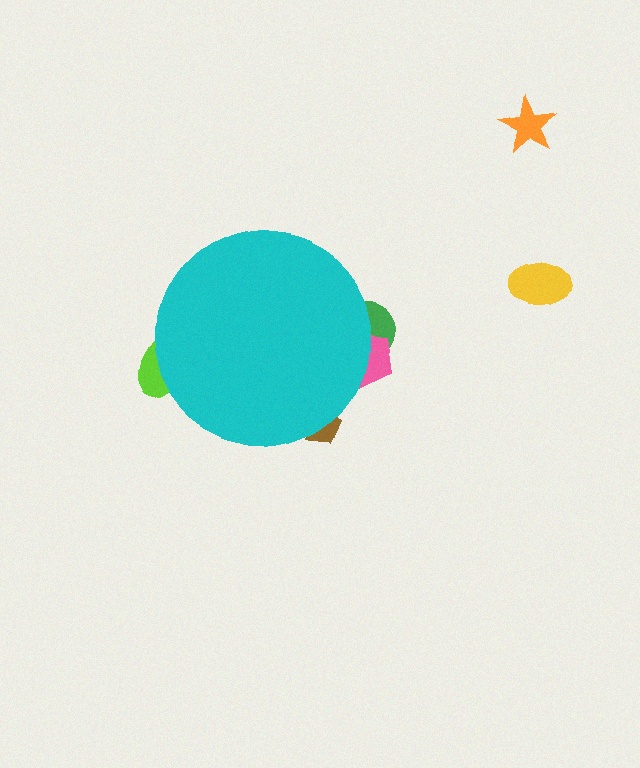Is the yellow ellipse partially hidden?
No, the yellow ellipse is fully visible.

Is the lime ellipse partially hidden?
Yes, the lime ellipse is partially hidden behind the cyan circle.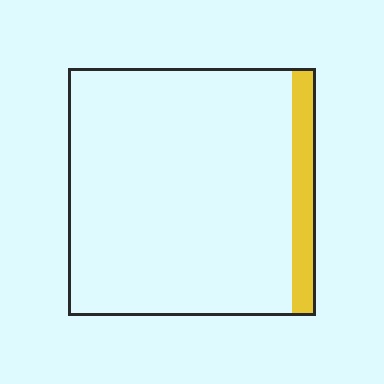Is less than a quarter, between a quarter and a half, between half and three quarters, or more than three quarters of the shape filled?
Less than a quarter.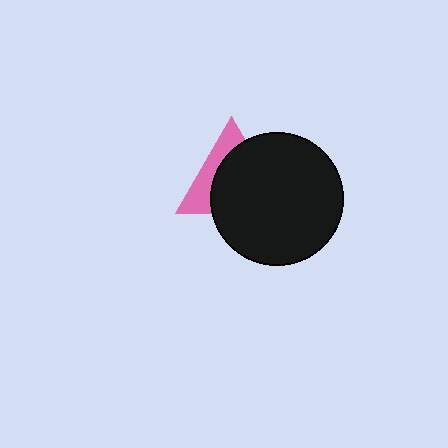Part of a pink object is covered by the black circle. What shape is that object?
It is a triangle.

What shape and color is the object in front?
The object in front is a black circle.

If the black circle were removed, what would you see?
You would see the complete pink triangle.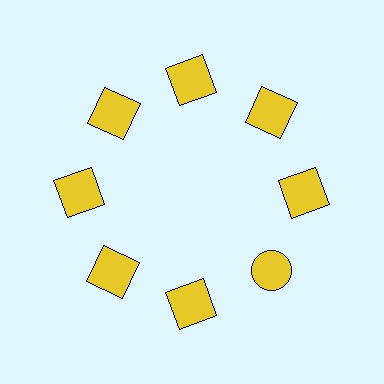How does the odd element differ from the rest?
It has a different shape: circle instead of square.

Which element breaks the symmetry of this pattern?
The yellow circle at roughly the 4 o'clock position breaks the symmetry. All other shapes are yellow squares.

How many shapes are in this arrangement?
There are 8 shapes arranged in a ring pattern.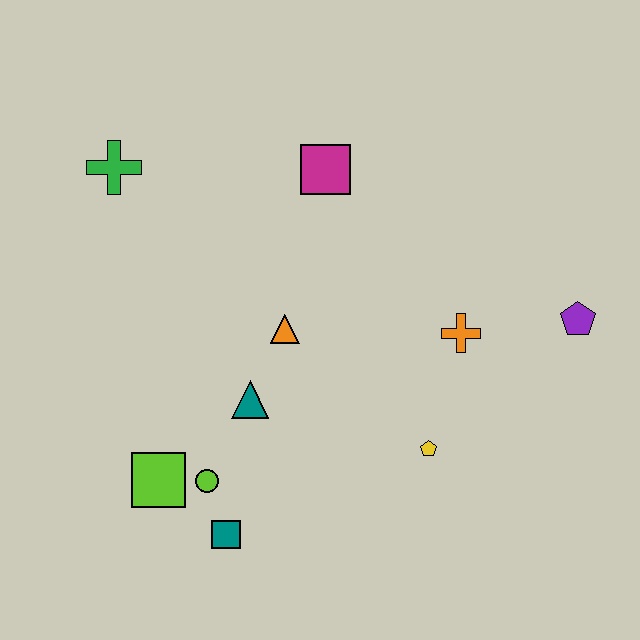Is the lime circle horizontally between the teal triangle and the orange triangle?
No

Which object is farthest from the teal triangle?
The purple pentagon is farthest from the teal triangle.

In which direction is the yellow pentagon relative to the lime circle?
The yellow pentagon is to the right of the lime circle.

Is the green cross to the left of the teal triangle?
Yes